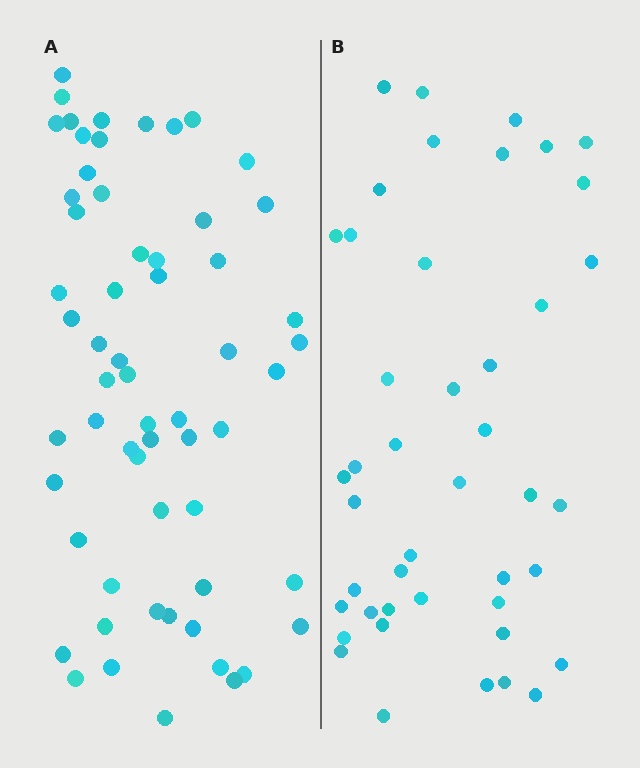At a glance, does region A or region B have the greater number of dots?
Region A (the left region) has more dots.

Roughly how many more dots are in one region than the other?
Region A has approximately 15 more dots than region B.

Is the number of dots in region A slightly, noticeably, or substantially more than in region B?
Region A has noticeably more, but not dramatically so. The ratio is roughly 1.4 to 1.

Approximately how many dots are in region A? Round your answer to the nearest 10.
About 60 dots.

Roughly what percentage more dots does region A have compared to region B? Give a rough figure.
About 35% more.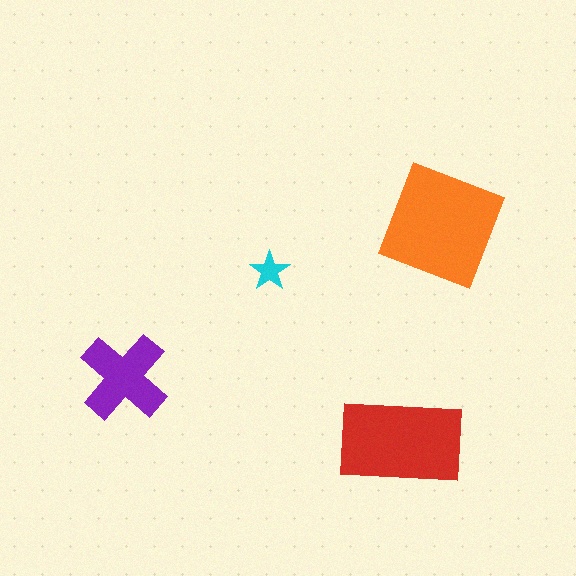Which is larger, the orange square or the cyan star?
The orange square.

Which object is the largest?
The orange square.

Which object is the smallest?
The cyan star.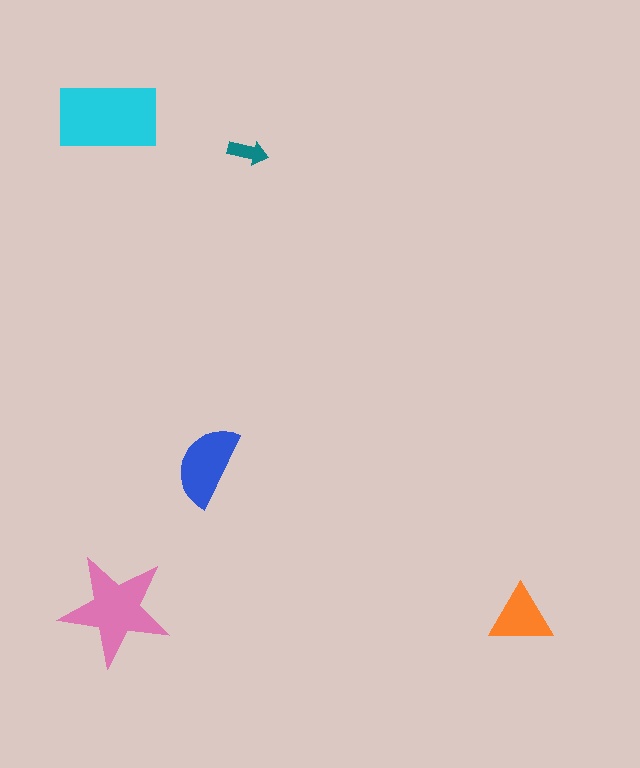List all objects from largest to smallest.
The cyan rectangle, the pink star, the blue semicircle, the orange triangle, the teal arrow.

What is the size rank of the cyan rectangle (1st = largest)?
1st.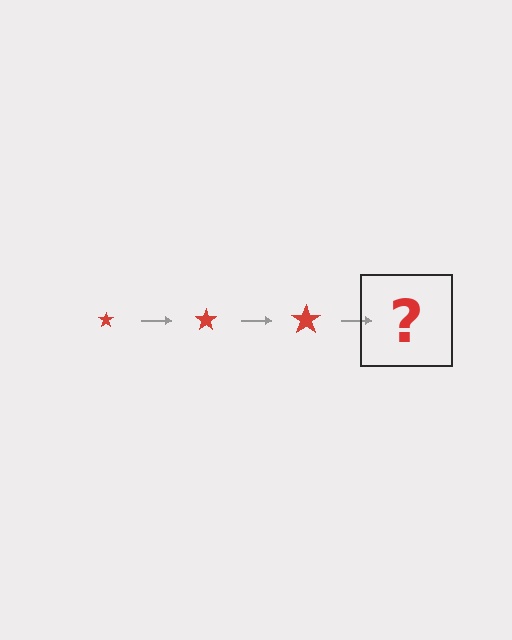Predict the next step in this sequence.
The next step is a red star, larger than the previous one.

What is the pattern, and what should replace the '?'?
The pattern is that the star gets progressively larger each step. The '?' should be a red star, larger than the previous one.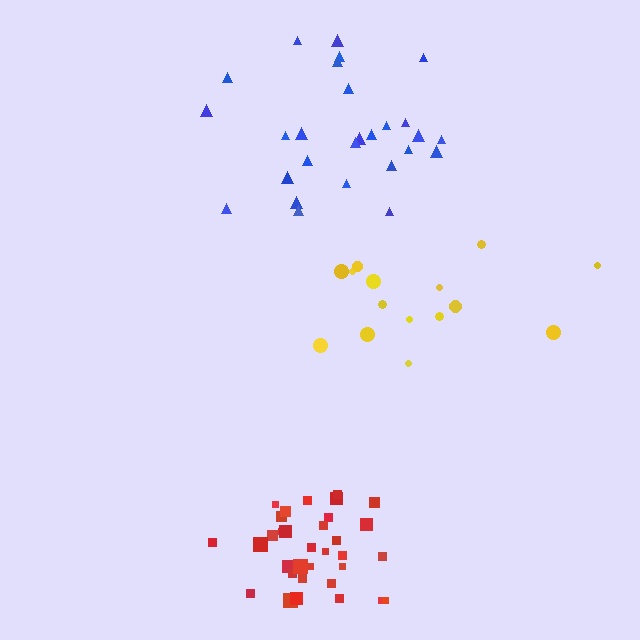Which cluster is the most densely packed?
Red.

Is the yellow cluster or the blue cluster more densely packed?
Blue.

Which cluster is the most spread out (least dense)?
Yellow.